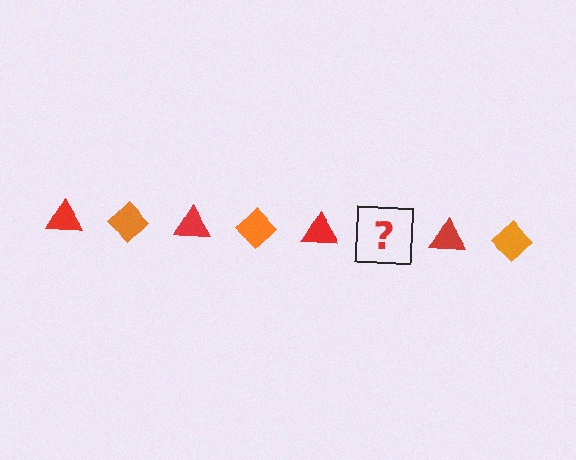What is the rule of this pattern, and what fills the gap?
The rule is that the pattern alternates between red triangle and orange diamond. The gap should be filled with an orange diamond.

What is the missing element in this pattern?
The missing element is an orange diamond.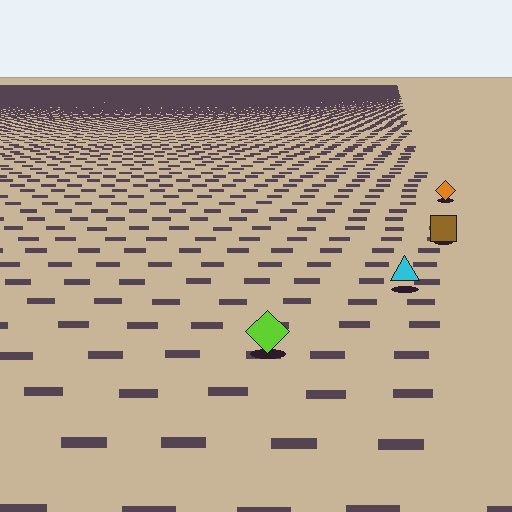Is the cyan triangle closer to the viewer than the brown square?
Yes. The cyan triangle is closer — you can tell from the texture gradient: the ground texture is coarser near it.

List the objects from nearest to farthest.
From nearest to farthest: the lime diamond, the cyan triangle, the brown square, the orange diamond.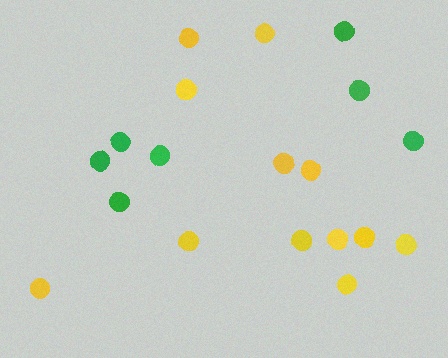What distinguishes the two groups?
There are 2 groups: one group of yellow circles (12) and one group of green circles (7).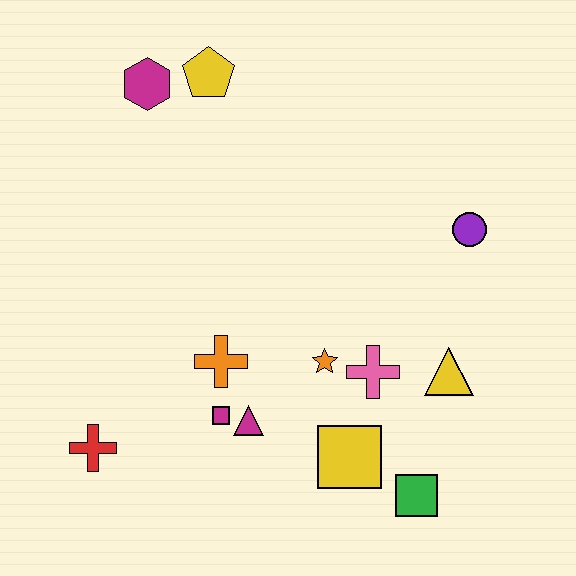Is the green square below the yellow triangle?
Yes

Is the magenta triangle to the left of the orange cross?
No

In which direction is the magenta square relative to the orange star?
The magenta square is to the left of the orange star.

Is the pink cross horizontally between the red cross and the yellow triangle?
Yes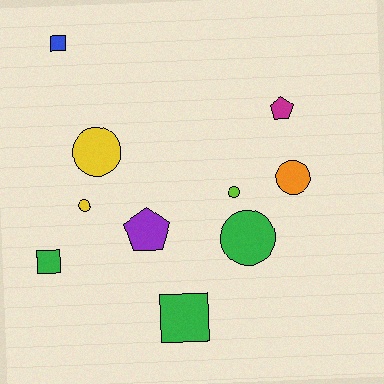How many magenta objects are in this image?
There is 1 magenta object.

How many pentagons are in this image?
There are 2 pentagons.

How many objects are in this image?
There are 10 objects.